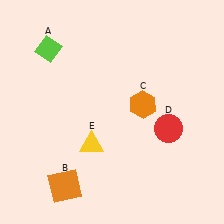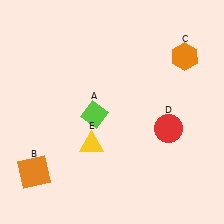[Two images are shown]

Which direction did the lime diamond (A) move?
The lime diamond (A) moved down.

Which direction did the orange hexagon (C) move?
The orange hexagon (C) moved up.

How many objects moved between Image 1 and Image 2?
3 objects moved between the two images.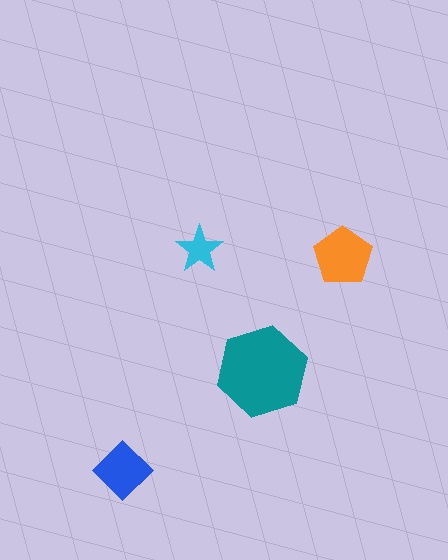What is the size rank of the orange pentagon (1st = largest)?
2nd.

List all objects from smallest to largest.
The cyan star, the blue diamond, the orange pentagon, the teal hexagon.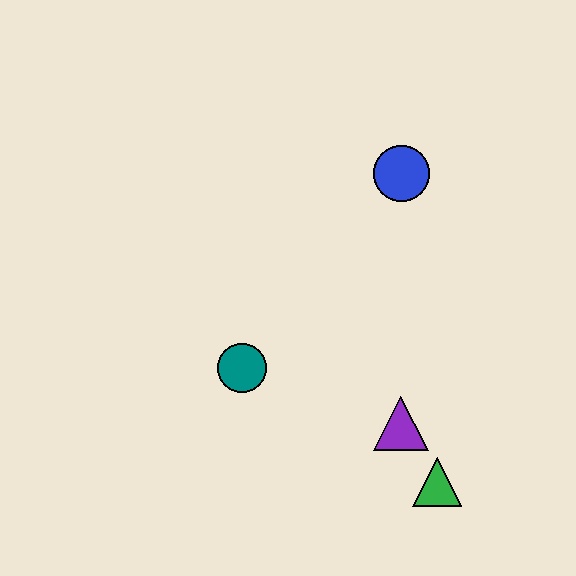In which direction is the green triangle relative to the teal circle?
The green triangle is to the right of the teal circle.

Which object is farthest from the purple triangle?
The blue circle is farthest from the purple triangle.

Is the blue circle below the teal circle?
No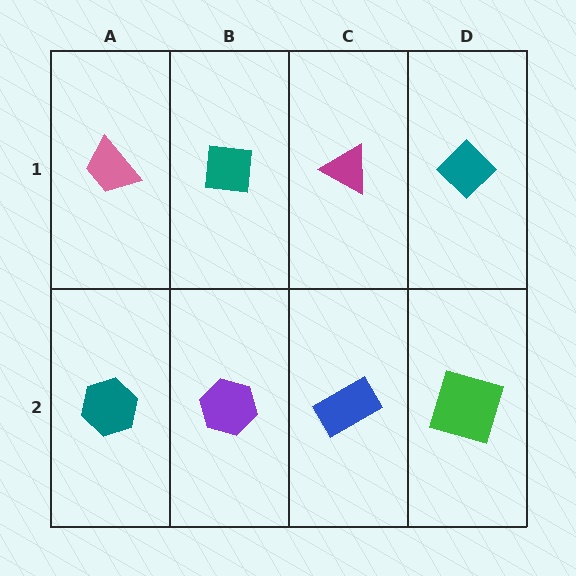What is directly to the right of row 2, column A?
A purple hexagon.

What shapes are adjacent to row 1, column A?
A teal hexagon (row 2, column A), a teal square (row 1, column B).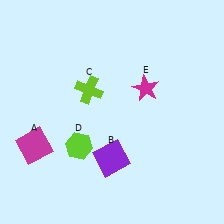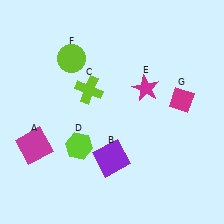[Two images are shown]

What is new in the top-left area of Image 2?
A lime circle (F) was added in the top-left area of Image 2.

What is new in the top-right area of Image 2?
A magenta diamond (G) was added in the top-right area of Image 2.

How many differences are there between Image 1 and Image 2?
There are 2 differences between the two images.